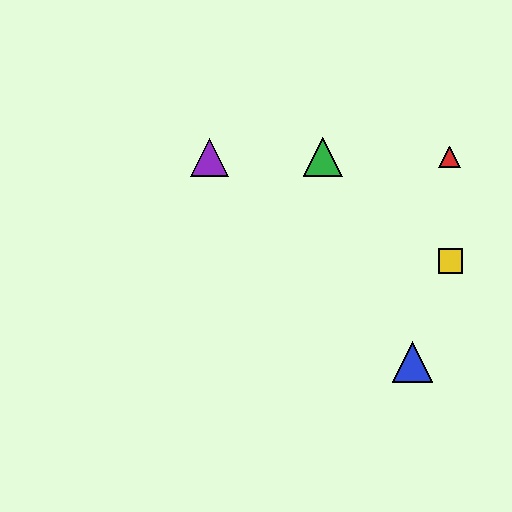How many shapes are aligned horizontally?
3 shapes (the red triangle, the green triangle, the purple triangle) are aligned horizontally.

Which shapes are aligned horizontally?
The red triangle, the green triangle, the purple triangle are aligned horizontally.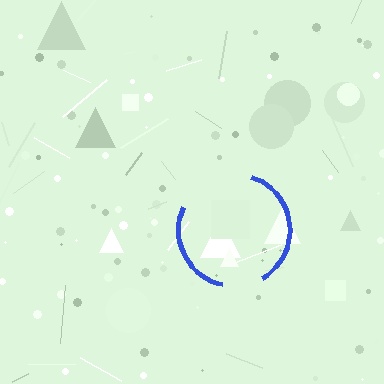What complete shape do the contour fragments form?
The contour fragments form a circle.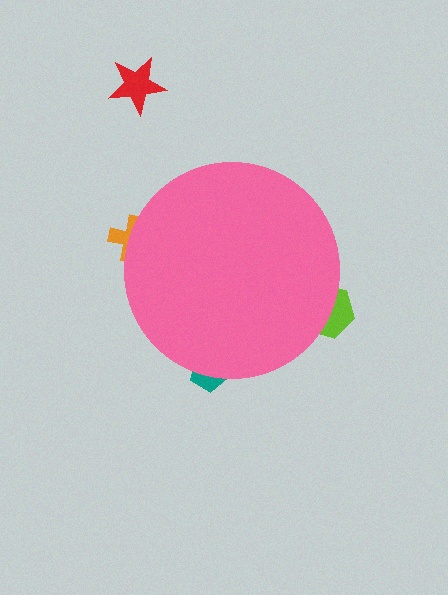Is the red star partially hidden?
No, the red star is fully visible.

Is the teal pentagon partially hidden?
Yes, the teal pentagon is partially hidden behind the pink circle.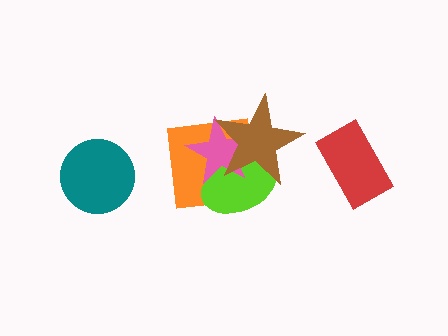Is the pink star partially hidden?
Yes, it is partially covered by another shape.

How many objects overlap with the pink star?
3 objects overlap with the pink star.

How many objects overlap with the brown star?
3 objects overlap with the brown star.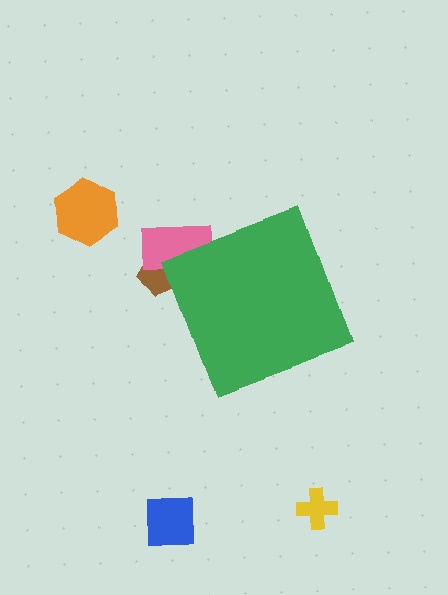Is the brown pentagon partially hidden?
Yes, the brown pentagon is partially hidden behind the green diamond.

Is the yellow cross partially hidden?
No, the yellow cross is fully visible.